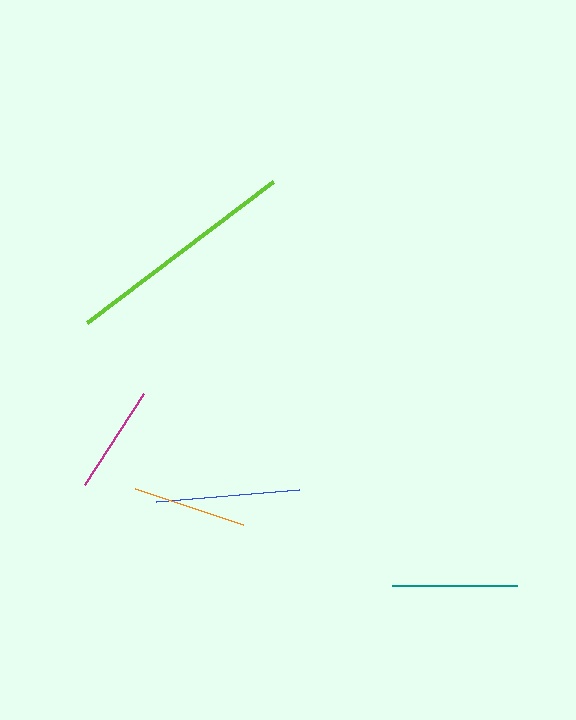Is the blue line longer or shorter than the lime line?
The lime line is longer than the blue line.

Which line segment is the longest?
The lime line is the longest at approximately 233 pixels.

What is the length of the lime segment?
The lime segment is approximately 233 pixels long.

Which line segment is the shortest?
The magenta line is the shortest at approximately 108 pixels.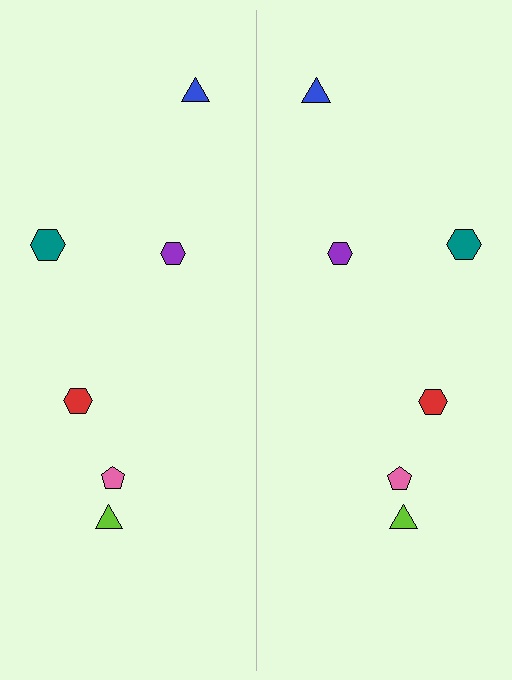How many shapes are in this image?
There are 12 shapes in this image.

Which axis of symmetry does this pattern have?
The pattern has a vertical axis of symmetry running through the center of the image.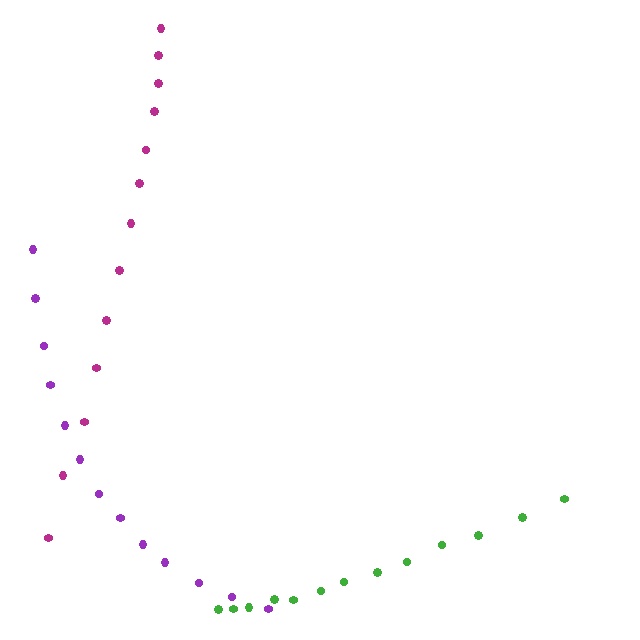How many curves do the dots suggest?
There are 3 distinct paths.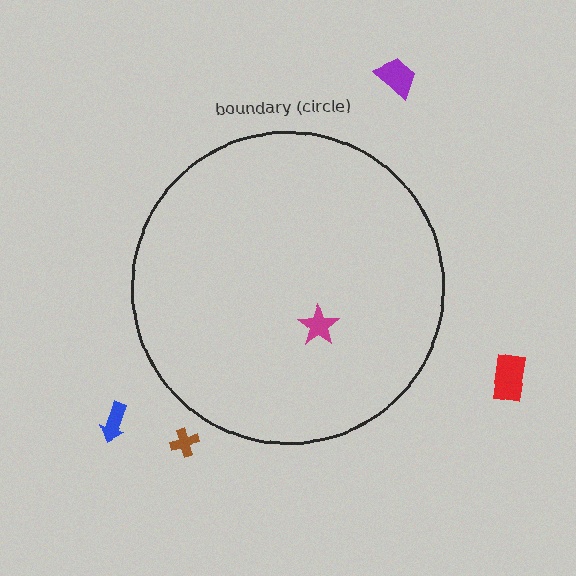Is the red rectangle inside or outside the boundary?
Outside.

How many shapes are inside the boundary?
1 inside, 4 outside.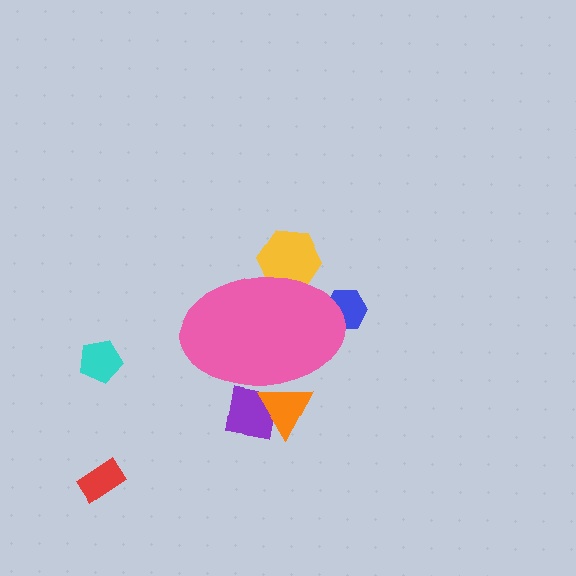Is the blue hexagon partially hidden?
Yes, the blue hexagon is partially hidden behind the pink ellipse.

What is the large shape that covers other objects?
A pink ellipse.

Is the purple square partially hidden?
Yes, the purple square is partially hidden behind the pink ellipse.